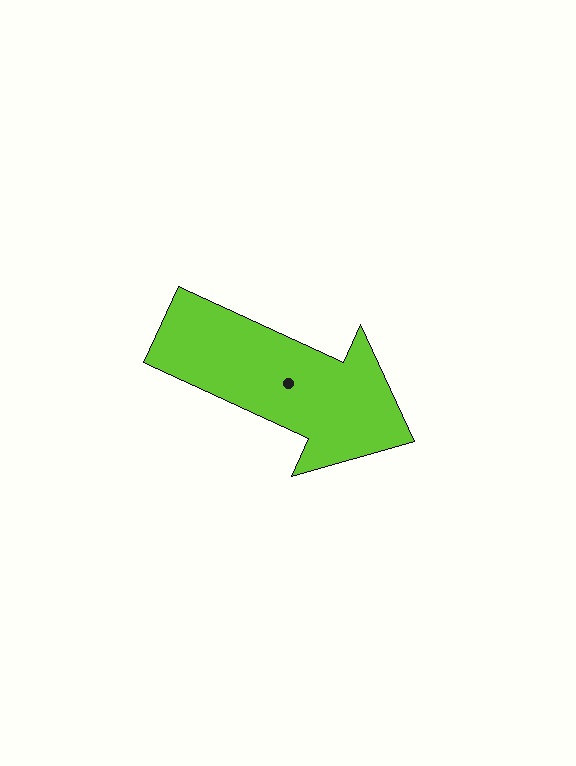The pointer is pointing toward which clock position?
Roughly 4 o'clock.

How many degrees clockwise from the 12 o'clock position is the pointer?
Approximately 115 degrees.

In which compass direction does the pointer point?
Southeast.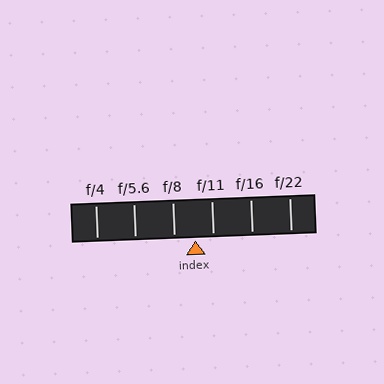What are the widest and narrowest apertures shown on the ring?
The widest aperture shown is f/4 and the narrowest is f/22.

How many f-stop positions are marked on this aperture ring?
There are 6 f-stop positions marked.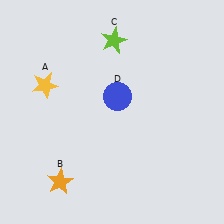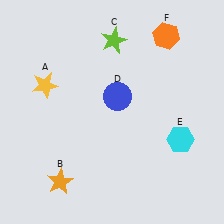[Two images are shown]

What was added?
A cyan hexagon (E), an orange hexagon (F) were added in Image 2.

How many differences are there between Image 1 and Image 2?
There are 2 differences between the two images.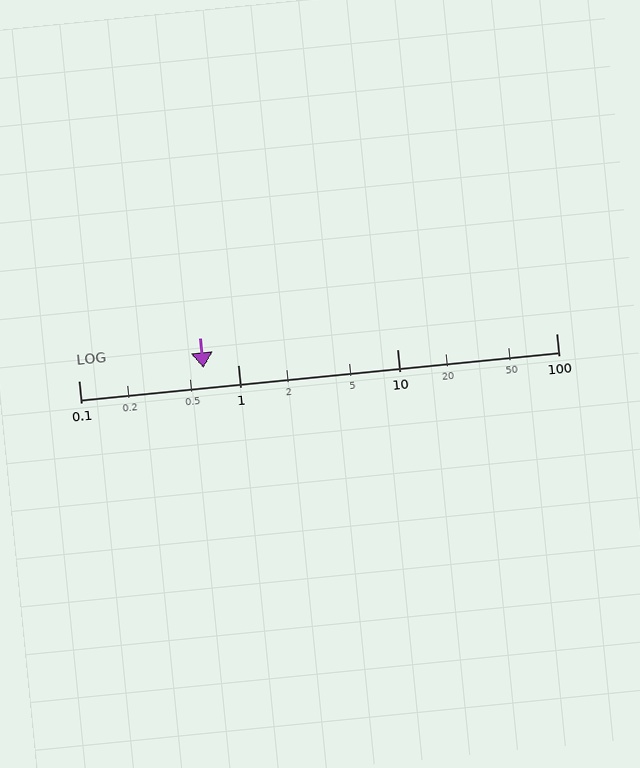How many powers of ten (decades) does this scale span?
The scale spans 3 decades, from 0.1 to 100.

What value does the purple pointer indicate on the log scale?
The pointer indicates approximately 0.61.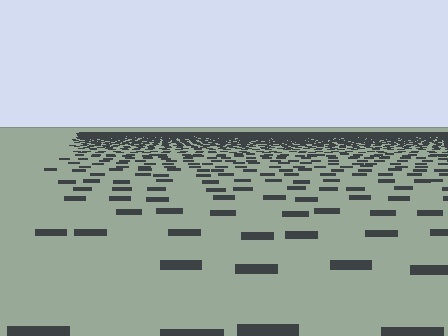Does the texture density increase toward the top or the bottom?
Density increases toward the top.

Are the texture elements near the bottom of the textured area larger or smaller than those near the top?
Larger. Near the bottom, elements are closer to the viewer and appear at a bigger on-screen size.